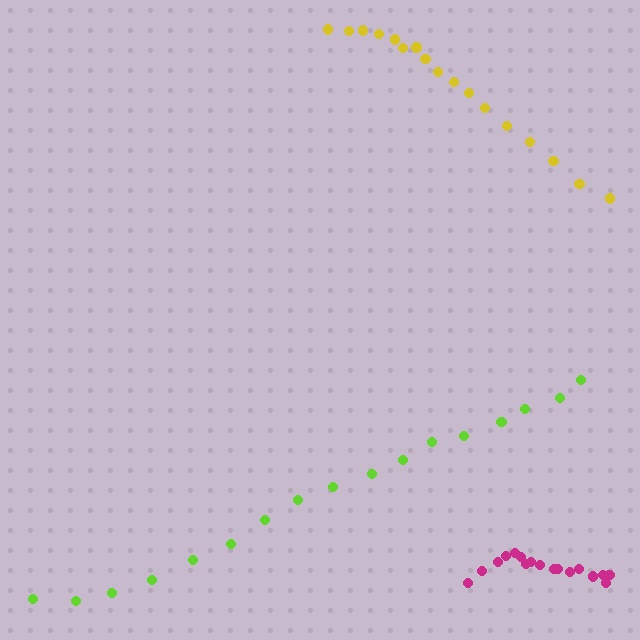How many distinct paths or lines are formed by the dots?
There are 3 distinct paths.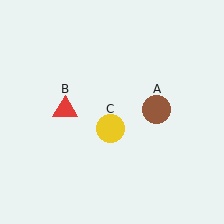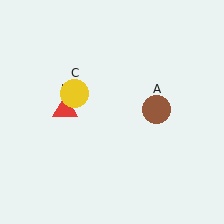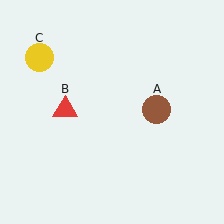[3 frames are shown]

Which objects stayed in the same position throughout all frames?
Brown circle (object A) and red triangle (object B) remained stationary.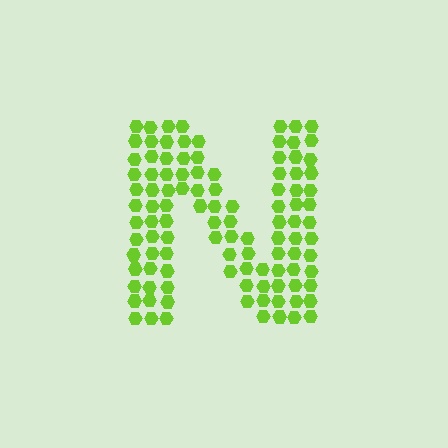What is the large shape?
The large shape is the letter N.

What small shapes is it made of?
It is made of small hexagons.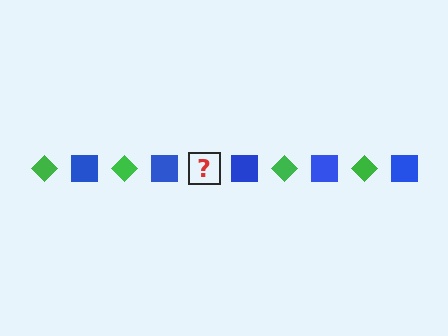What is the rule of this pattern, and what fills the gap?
The rule is that the pattern alternates between green diamond and blue square. The gap should be filled with a green diamond.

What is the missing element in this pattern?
The missing element is a green diamond.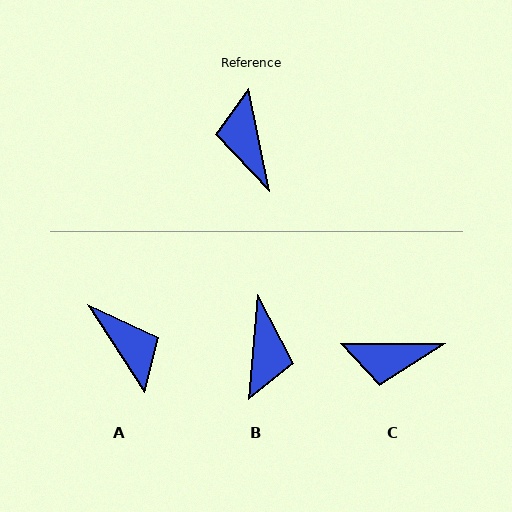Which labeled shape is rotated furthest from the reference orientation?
B, about 164 degrees away.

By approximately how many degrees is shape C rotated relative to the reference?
Approximately 79 degrees counter-clockwise.